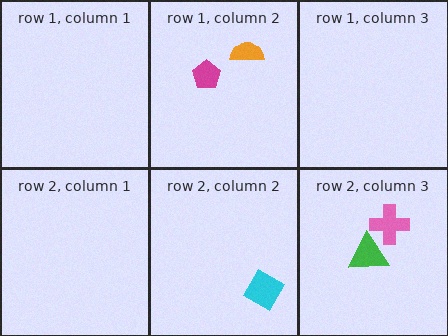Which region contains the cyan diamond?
The row 2, column 2 region.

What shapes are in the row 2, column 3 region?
The green triangle, the pink cross.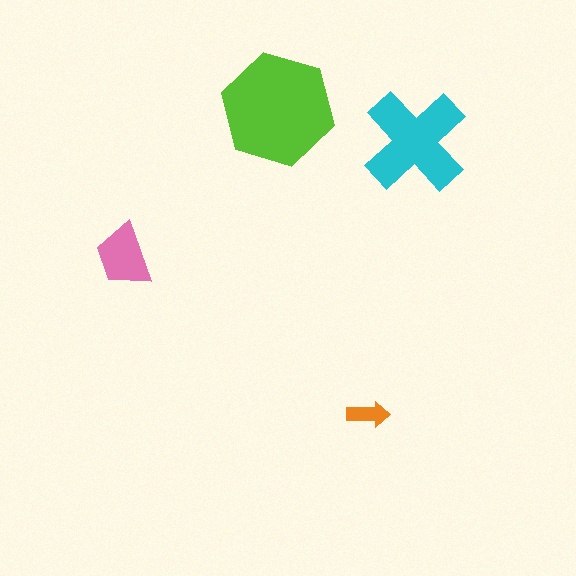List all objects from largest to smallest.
The lime hexagon, the cyan cross, the pink trapezoid, the orange arrow.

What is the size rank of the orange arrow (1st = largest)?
4th.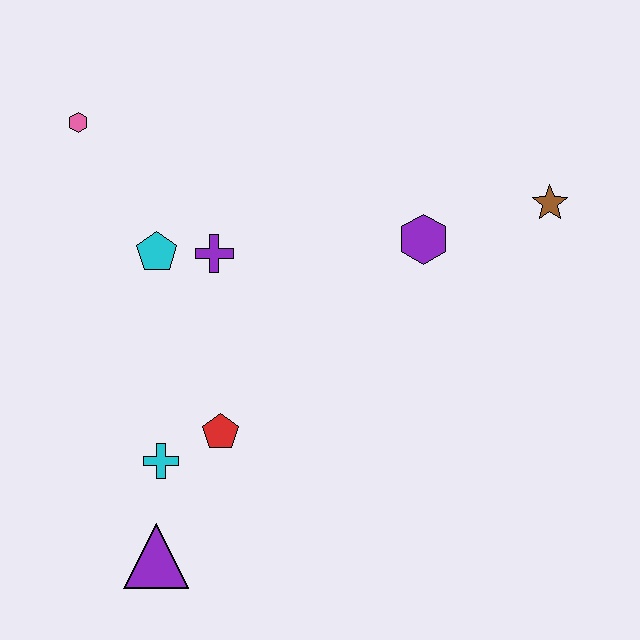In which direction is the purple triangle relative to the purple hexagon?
The purple triangle is below the purple hexagon.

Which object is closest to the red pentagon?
The cyan cross is closest to the red pentagon.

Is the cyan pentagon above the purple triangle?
Yes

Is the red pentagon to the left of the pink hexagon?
No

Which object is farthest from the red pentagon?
The brown star is farthest from the red pentagon.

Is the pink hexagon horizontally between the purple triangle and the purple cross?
No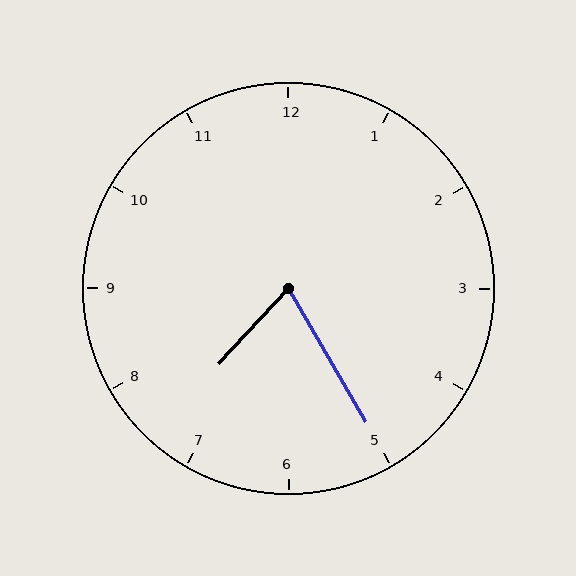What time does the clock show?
7:25.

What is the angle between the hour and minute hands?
Approximately 72 degrees.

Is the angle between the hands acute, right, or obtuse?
It is acute.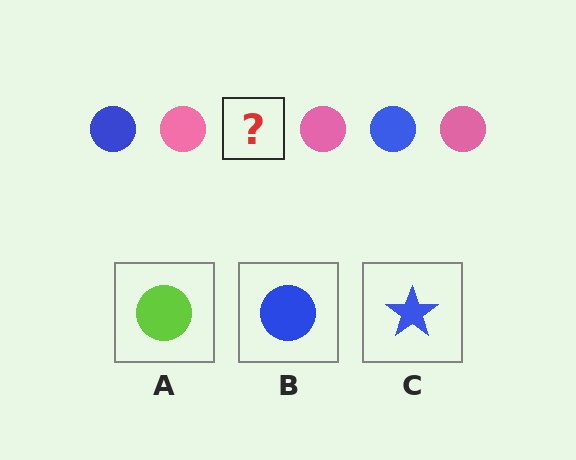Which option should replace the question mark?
Option B.